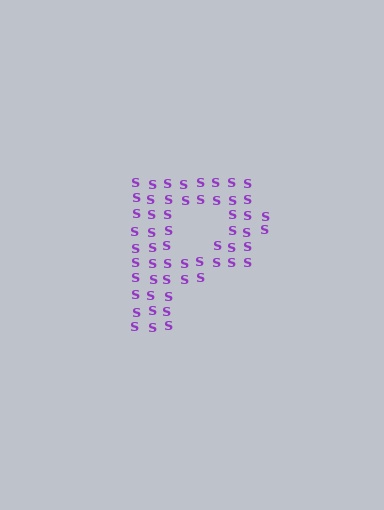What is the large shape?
The large shape is the letter P.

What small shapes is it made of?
It is made of small letter S's.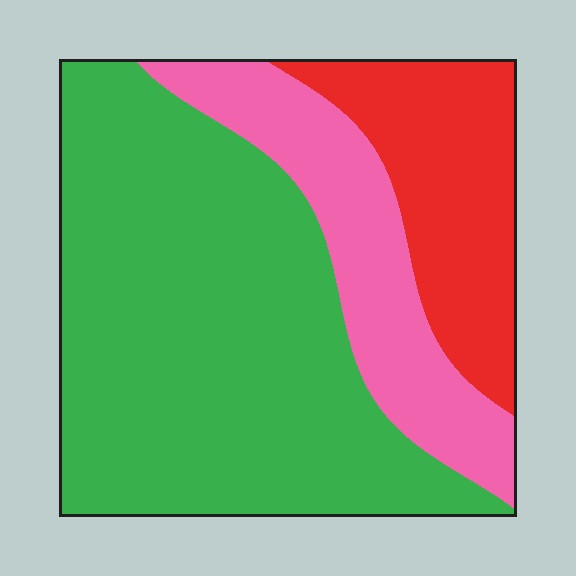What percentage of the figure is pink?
Pink covers roughly 20% of the figure.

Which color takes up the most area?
Green, at roughly 60%.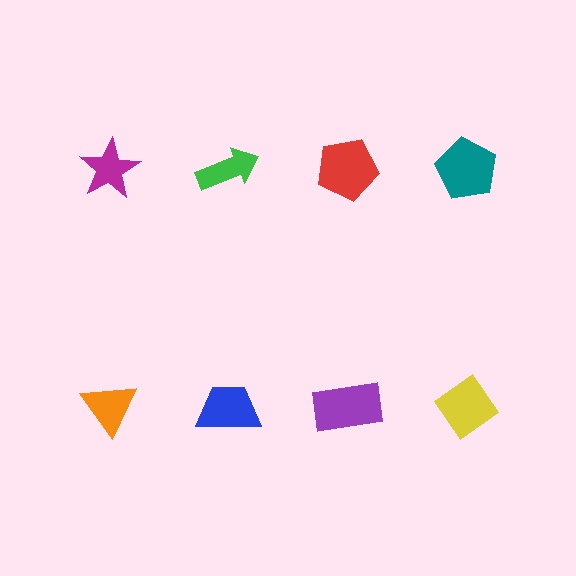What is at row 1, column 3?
A red pentagon.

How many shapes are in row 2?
4 shapes.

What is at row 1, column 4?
A teal pentagon.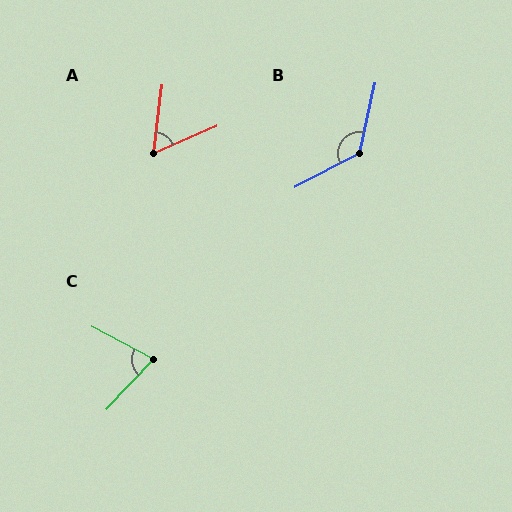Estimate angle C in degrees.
Approximately 75 degrees.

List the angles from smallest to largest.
A (59°), C (75°), B (130°).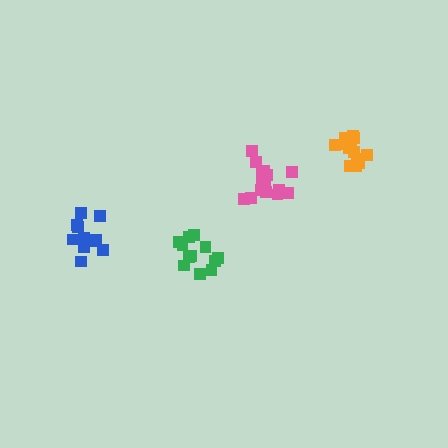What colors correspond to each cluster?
The clusters are colored: orange, pink, blue, green.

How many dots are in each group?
Group 1: 13 dots, Group 2: 16 dots, Group 3: 12 dots, Group 4: 12 dots (53 total).